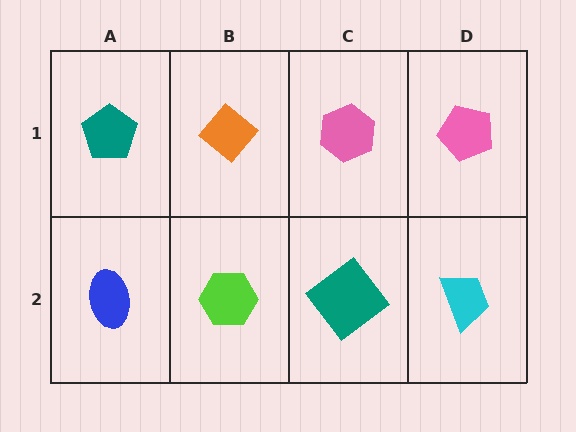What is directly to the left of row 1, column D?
A pink hexagon.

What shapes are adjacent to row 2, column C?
A pink hexagon (row 1, column C), a lime hexagon (row 2, column B), a cyan trapezoid (row 2, column D).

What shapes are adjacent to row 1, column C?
A teal diamond (row 2, column C), an orange diamond (row 1, column B), a pink pentagon (row 1, column D).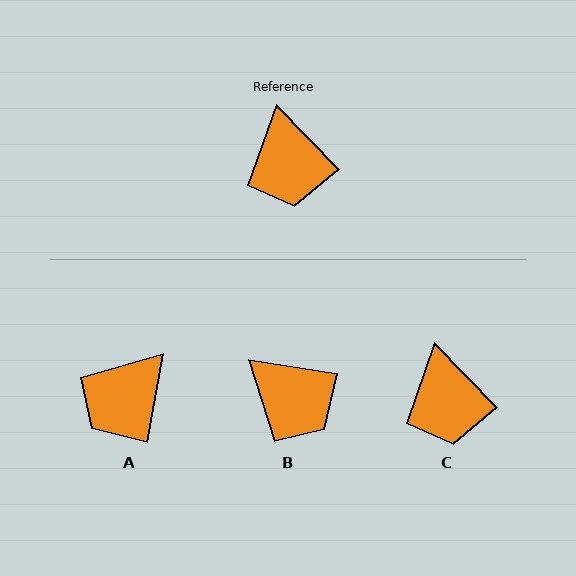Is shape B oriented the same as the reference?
No, it is off by about 37 degrees.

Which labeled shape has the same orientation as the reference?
C.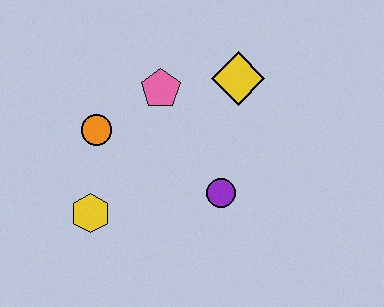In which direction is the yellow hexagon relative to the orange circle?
The yellow hexagon is below the orange circle.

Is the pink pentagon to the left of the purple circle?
Yes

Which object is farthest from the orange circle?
The yellow diamond is farthest from the orange circle.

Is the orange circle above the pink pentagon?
No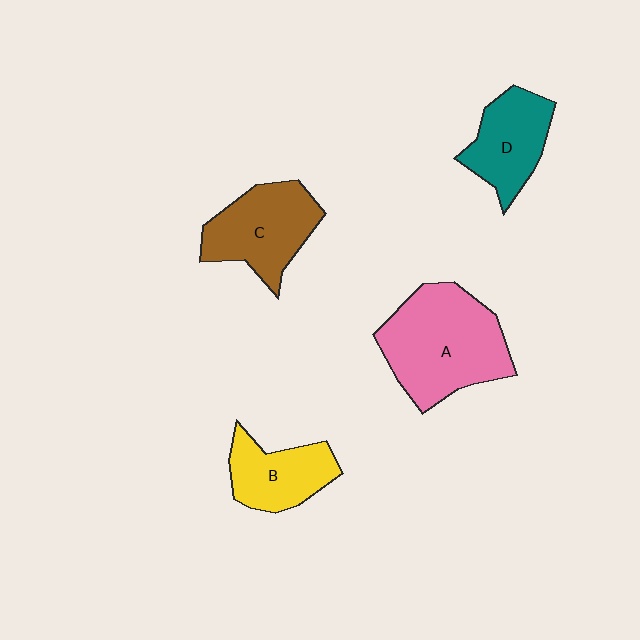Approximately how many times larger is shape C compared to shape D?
Approximately 1.2 times.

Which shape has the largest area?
Shape A (pink).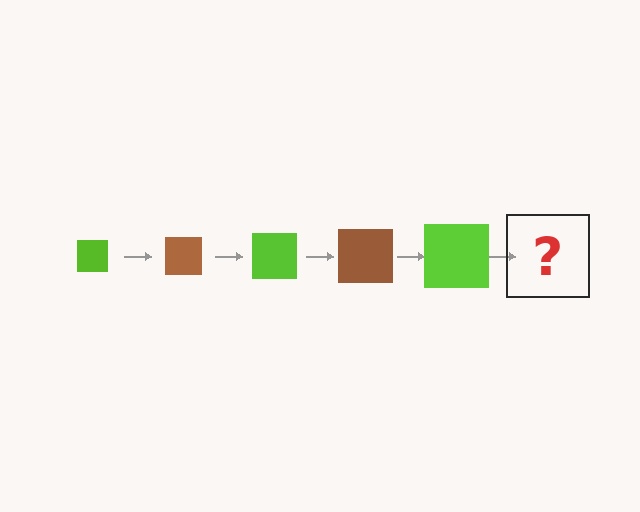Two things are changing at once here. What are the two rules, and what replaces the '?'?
The two rules are that the square grows larger each step and the color cycles through lime and brown. The '?' should be a brown square, larger than the previous one.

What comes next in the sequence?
The next element should be a brown square, larger than the previous one.